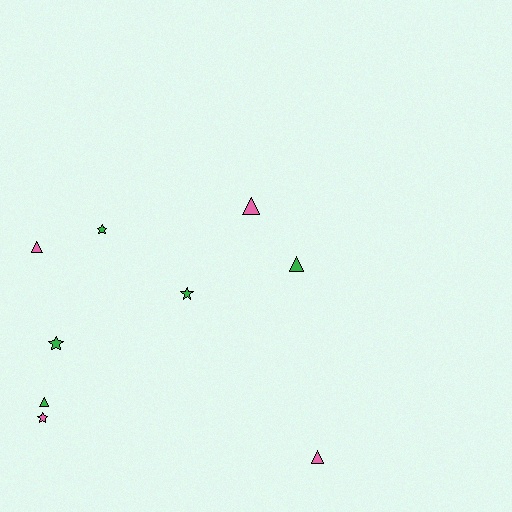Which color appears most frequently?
Green, with 5 objects.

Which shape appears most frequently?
Triangle, with 5 objects.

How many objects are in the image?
There are 9 objects.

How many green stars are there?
There are 3 green stars.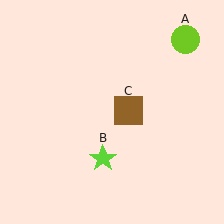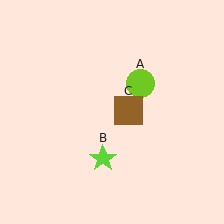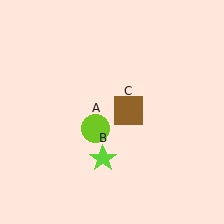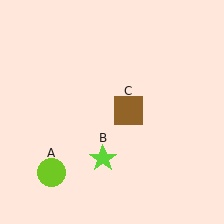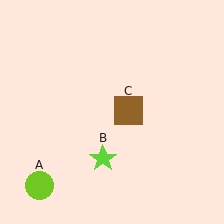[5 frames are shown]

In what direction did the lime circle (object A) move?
The lime circle (object A) moved down and to the left.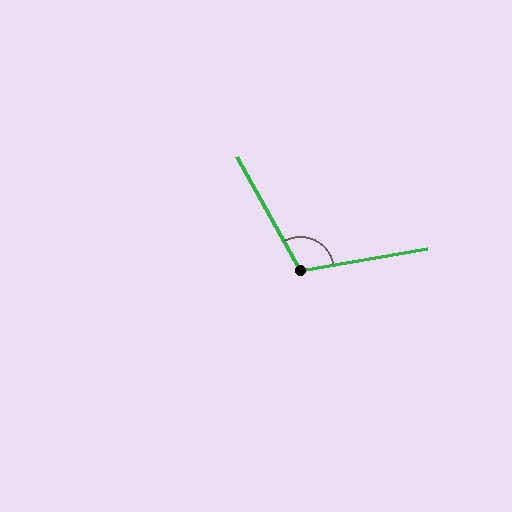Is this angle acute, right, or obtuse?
It is obtuse.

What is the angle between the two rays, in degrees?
Approximately 109 degrees.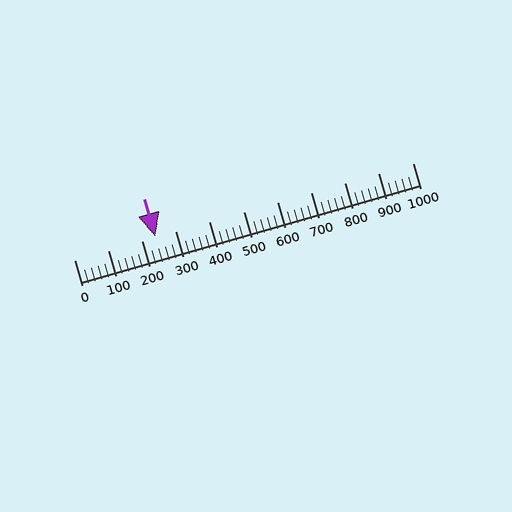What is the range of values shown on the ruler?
The ruler shows values from 0 to 1000.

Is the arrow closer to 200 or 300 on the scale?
The arrow is closer to 200.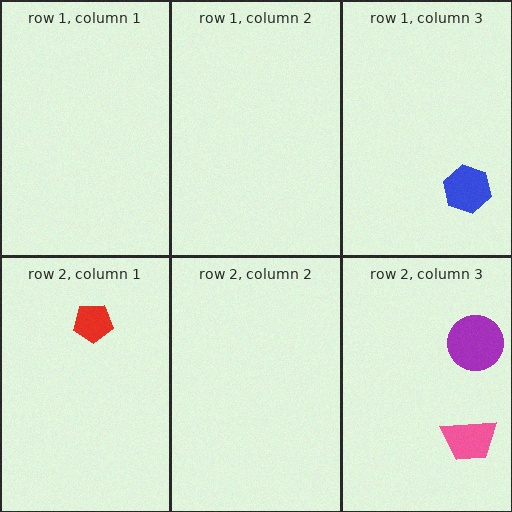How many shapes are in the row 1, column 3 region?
1.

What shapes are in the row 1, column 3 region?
The blue hexagon.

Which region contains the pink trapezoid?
The row 2, column 3 region.